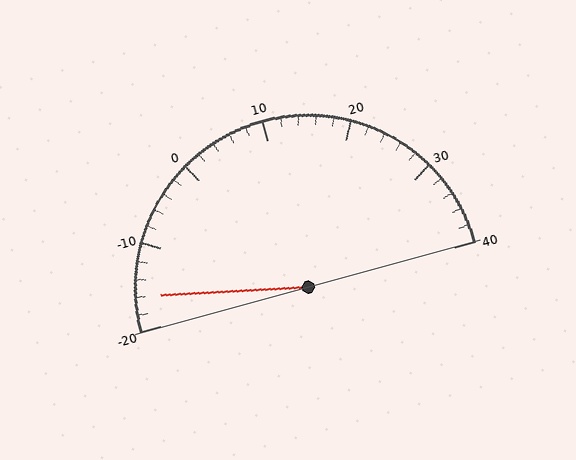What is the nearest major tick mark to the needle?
The nearest major tick mark is -20.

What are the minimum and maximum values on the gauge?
The gauge ranges from -20 to 40.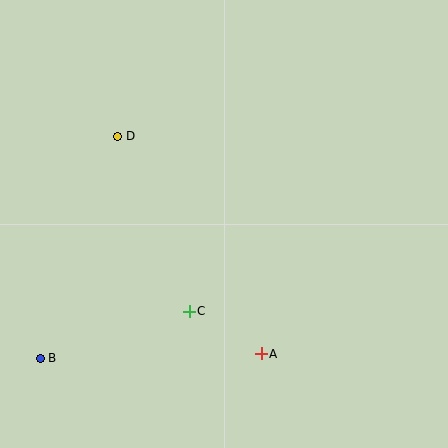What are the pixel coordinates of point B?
Point B is at (40, 358).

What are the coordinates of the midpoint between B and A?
The midpoint between B and A is at (151, 356).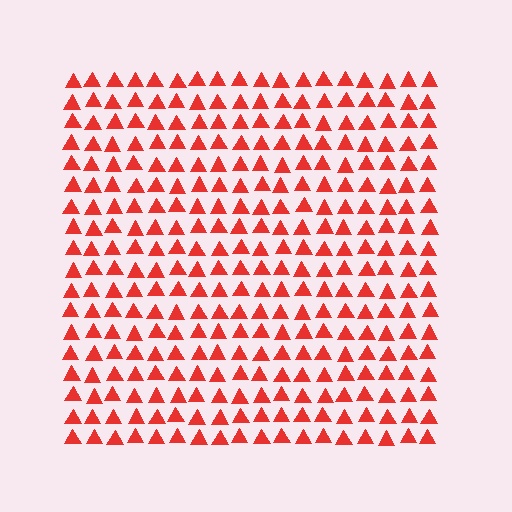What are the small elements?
The small elements are triangles.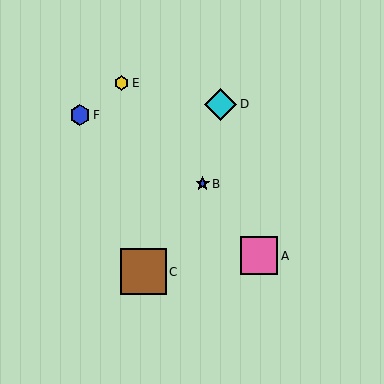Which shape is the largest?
The brown square (labeled C) is the largest.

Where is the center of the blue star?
The center of the blue star is at (203, 184).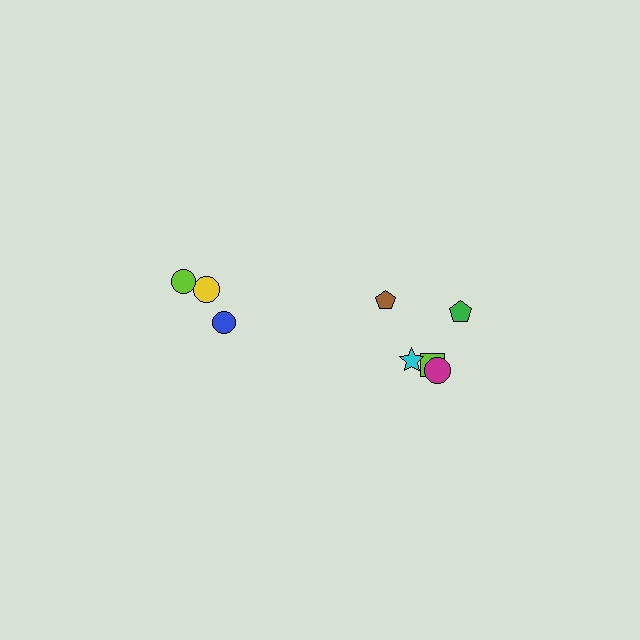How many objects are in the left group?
There are 3 objects.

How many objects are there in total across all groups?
There are 8 objects.